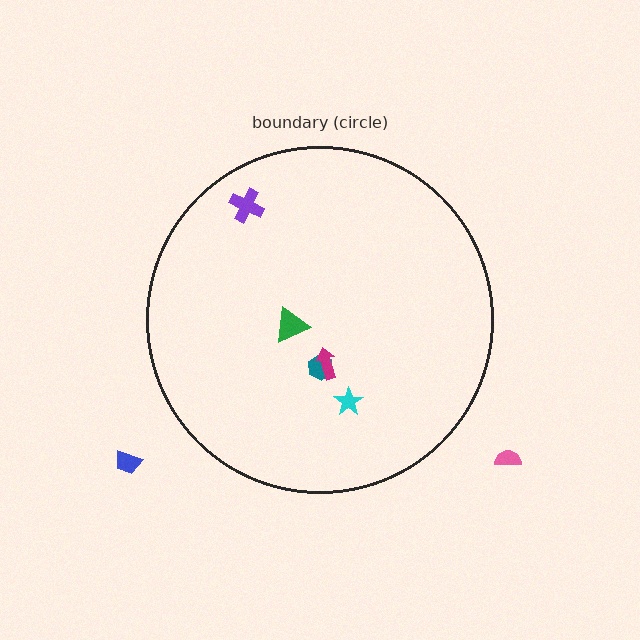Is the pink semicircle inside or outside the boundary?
Outside.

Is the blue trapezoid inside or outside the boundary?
Outside.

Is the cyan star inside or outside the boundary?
Inside.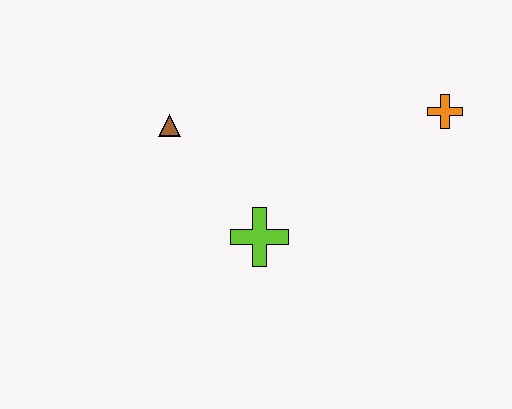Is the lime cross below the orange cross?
Yes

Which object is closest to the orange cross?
The lime cross is closest to the orange cross.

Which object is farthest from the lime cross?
The orange cross is farthest from the lime cross.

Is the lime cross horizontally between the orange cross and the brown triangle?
Yes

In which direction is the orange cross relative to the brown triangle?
The orange cross is to the right of the brown triangle.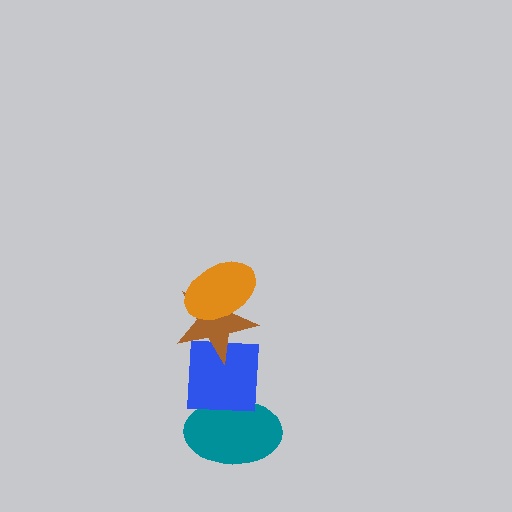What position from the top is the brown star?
The brown star is 2nd from the top.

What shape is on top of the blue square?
The brown star is on top of the blue square.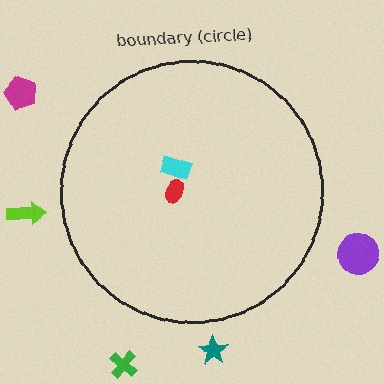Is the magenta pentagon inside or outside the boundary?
Outside.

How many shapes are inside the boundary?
2 inside, 5 outside.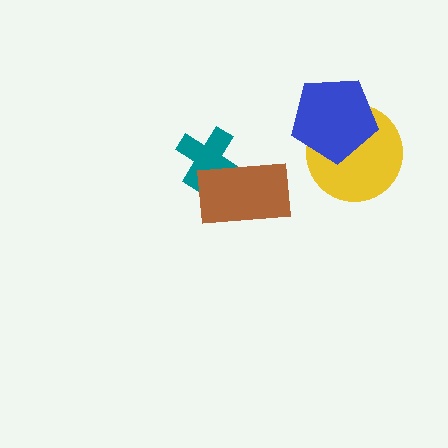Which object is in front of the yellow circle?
The blue pentagon is in front of the yellow circle.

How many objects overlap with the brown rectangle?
1 object overlaps with the brown rectangle.